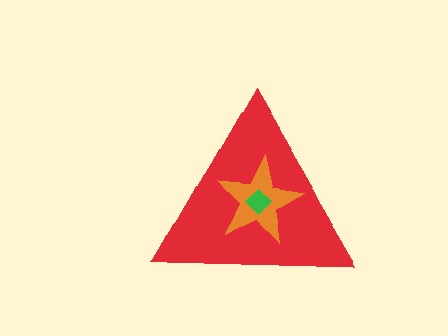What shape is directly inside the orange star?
The green diamond.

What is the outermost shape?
The red triangle.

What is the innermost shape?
The green diamond.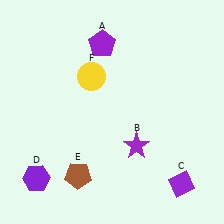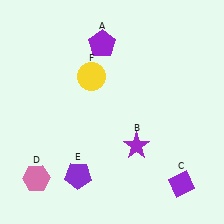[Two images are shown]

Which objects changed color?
D changed from purple to pink. E changed from brown to purple.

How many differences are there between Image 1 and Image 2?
There are 2 differences between the two images.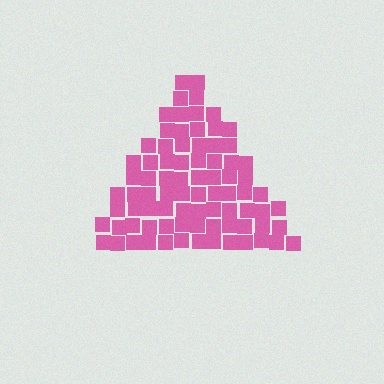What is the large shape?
The large shape is a triangle.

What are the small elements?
The small elements are squares.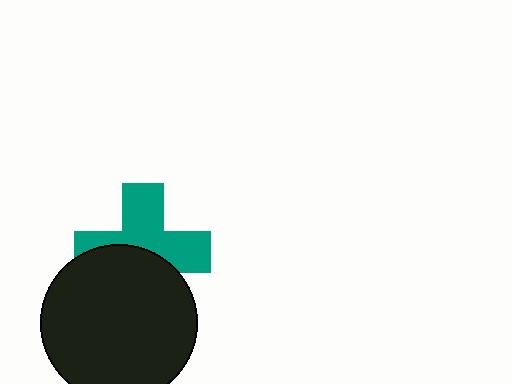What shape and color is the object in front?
The object in front is a black circle.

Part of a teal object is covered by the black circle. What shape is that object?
It is a cross.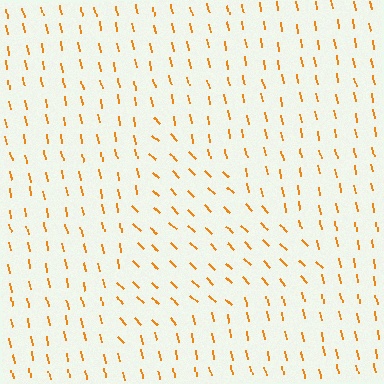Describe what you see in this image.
The image is filled with small orange line segments. A triangle region in the image has lines oriented differently from the surrounding lines, creating a visible texture boundary.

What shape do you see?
I see a triangle.